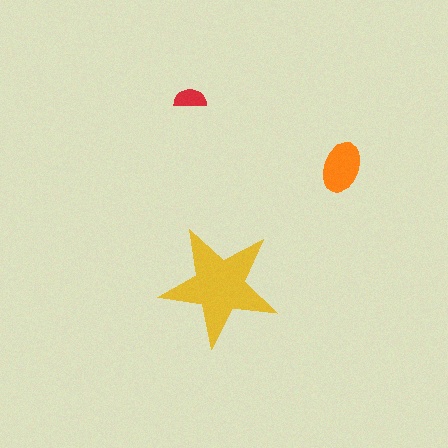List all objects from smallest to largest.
The red semicircle, the orange ellipse, the yellow star.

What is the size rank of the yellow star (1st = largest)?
1st.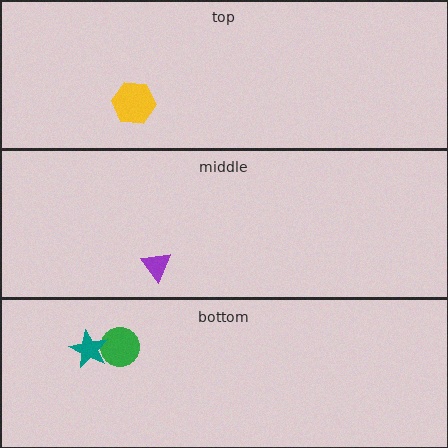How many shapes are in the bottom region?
2.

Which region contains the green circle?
The bottom region.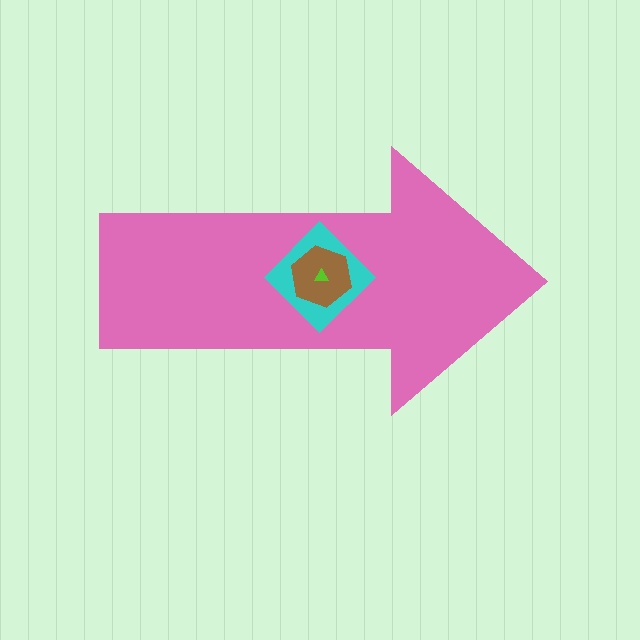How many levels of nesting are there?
4.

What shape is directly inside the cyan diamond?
The brown hexagon.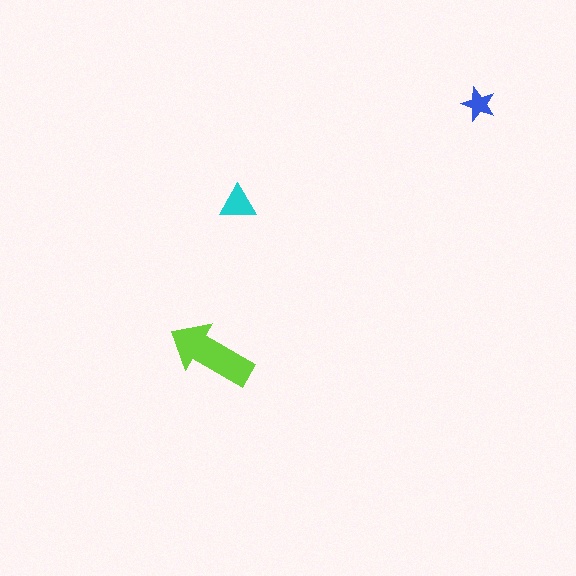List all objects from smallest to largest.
The blue star, the cyan triangle, the lime arrow.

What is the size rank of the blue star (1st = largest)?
3rd.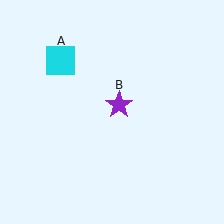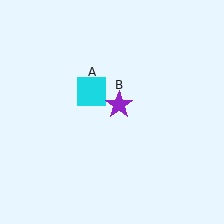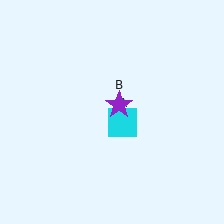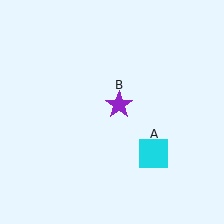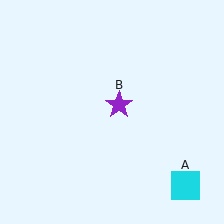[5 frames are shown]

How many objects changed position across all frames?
1 object changed position: cyan square (object A).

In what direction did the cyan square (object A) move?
The cyan square (object A) moved down and to the right.